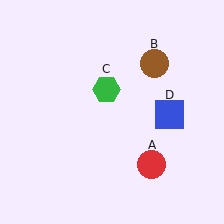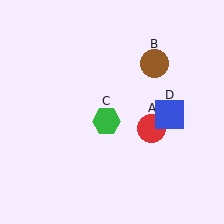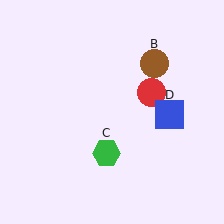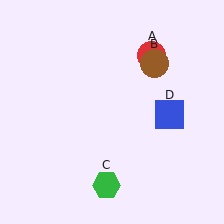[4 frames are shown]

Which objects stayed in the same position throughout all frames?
Brown circle (object B) and blue square (object D) remained stationary.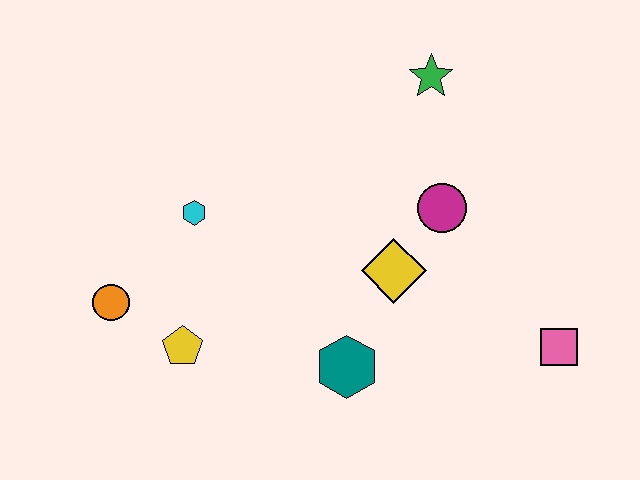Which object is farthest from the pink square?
The orange circle is farthest from the pink square.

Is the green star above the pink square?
Yes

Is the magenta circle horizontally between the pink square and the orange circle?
Yes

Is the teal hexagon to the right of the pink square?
No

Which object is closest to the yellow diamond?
The magenta circle is closest to the yellow diamond.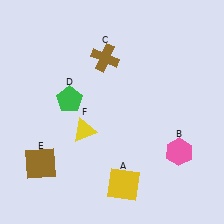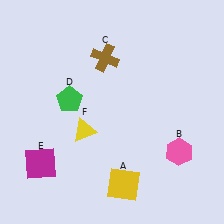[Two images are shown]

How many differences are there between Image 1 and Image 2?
There is 1 difference between the two images.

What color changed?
The square (E) changed from brown in Image 1 to magenta in Image 2.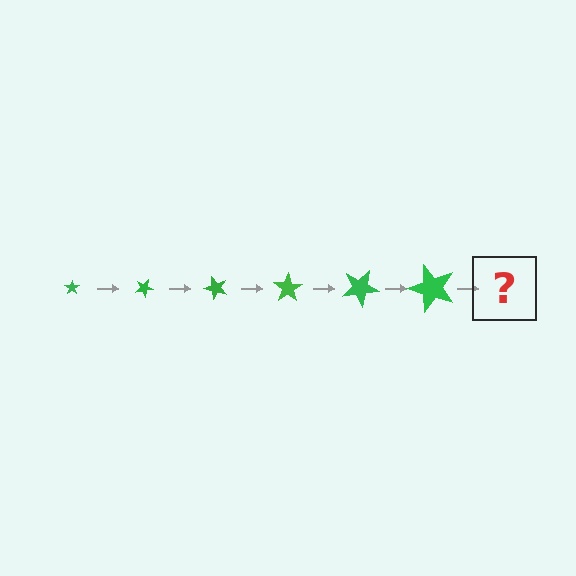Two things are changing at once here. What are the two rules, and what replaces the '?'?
The two rules are that the star grows larger each step and it rotates 25 degrees each step. The '?' should be a star, larger than the previous one and rotated 150 degrees from the start.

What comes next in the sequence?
The next element should be a star, larger than the previous one and rotated 150 degrees from the start.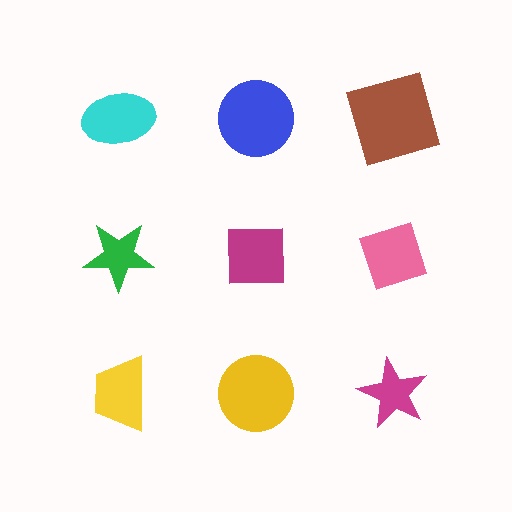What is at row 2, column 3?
A pink diamond.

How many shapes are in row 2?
3 shapes.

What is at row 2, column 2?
A magenta square.